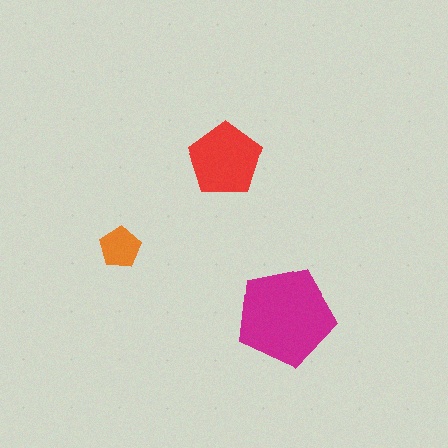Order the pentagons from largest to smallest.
the magenta one, the red one, the orange one.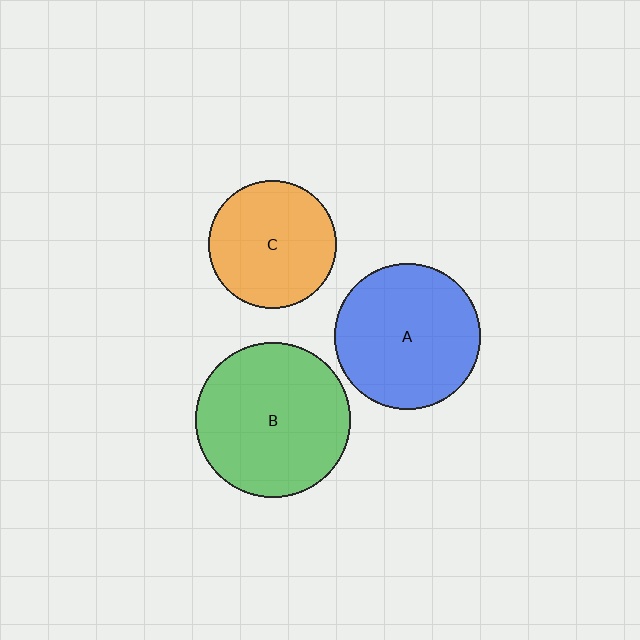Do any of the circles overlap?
No, none of the circles overlap.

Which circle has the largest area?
Circle B (green).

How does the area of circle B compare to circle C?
Approximately 1.5 times.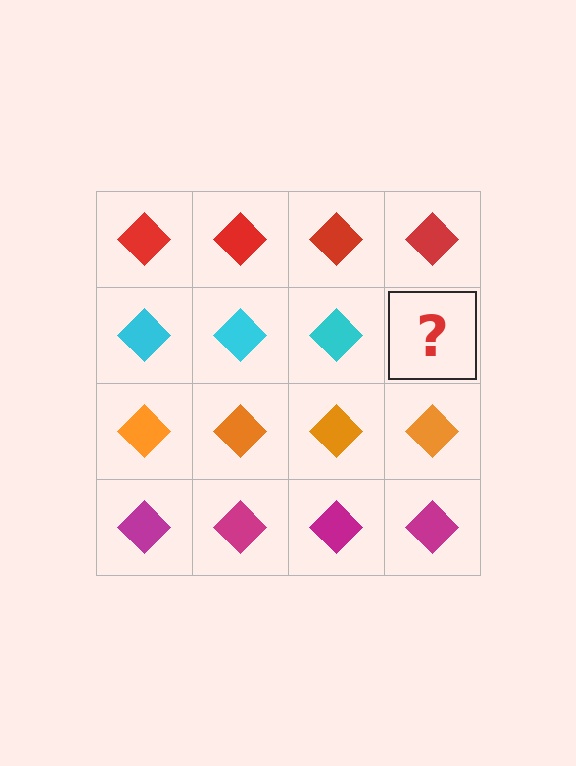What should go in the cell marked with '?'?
The missing cell should contain a cyan diamond.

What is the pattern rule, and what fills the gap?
The rule is that each row has a consistent color. The gap should be filled with a cyan diamond.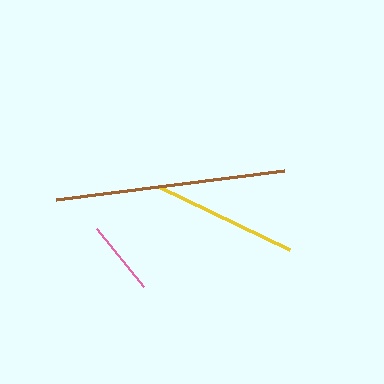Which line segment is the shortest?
The pink line is the shortest at approximately 74 pixels.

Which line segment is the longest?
The brown line is the longest at approximately 230 pixels.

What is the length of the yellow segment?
The yellow segment is approximately 145 pixels long.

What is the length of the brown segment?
The brown segment is approximately 230 pixels long.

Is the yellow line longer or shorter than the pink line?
The yellow line is longer than the pink line.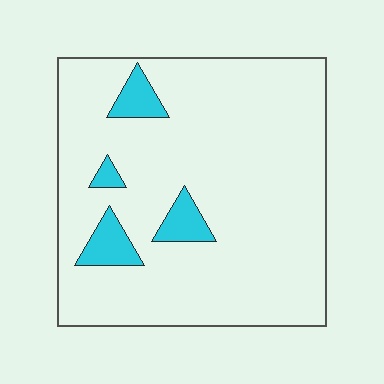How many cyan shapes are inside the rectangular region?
4.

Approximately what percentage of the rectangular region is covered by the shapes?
Approximately 10%.